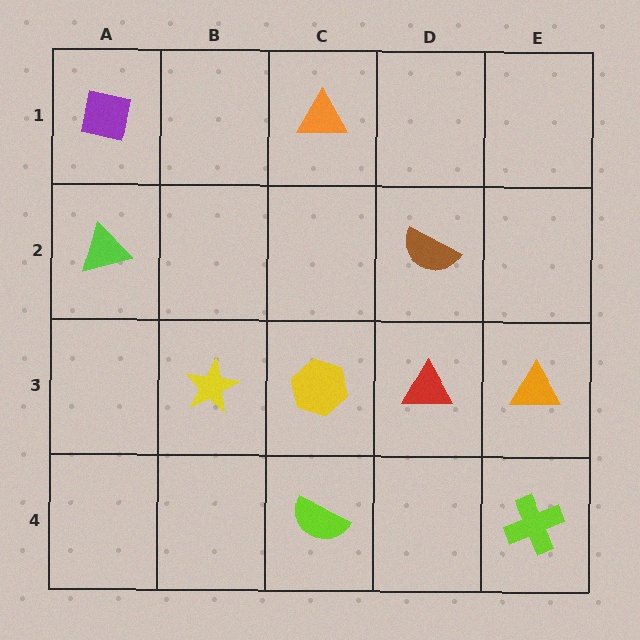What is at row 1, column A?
A purple square.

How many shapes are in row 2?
2 shapes.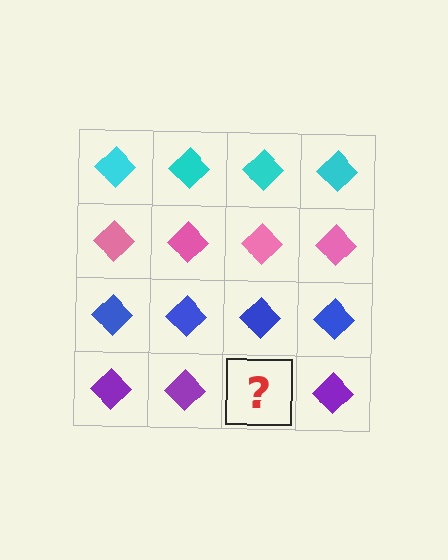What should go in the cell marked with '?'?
The missing cell should contain a purple diamond.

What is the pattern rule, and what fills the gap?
The rule is that each row has a consistent color. The gap should be filled with a purple diamond.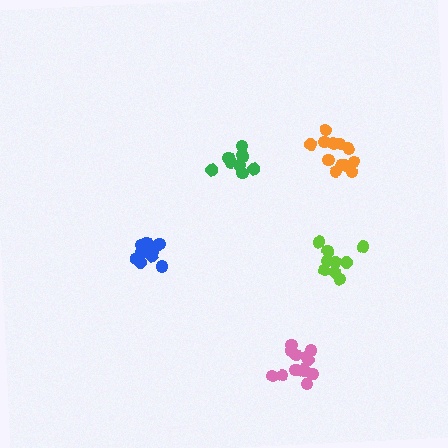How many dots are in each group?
Group 1: 13 dots, Group 2: 11 dots, Group 3: 9 dots, Group 4: 9 dots, Group 5: 14 dots (56 total).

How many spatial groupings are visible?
There are 5 spatial groupings.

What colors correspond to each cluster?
The clusters are colored: orange, blue, lime, green, pink.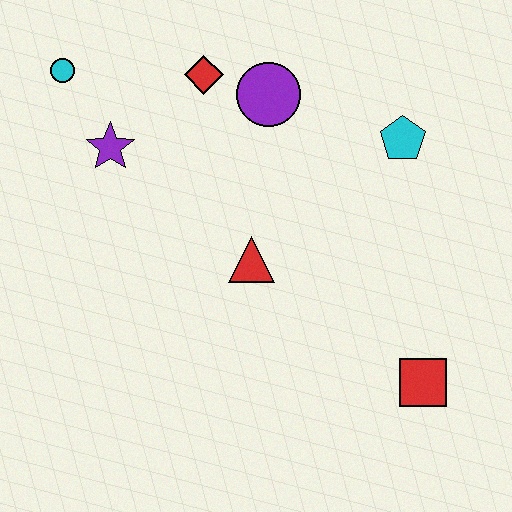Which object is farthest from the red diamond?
The red square is farthest from the red diamond.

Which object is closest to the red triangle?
The purple circle is closest to the red triangle.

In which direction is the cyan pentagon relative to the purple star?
The cyan pentagon is to the right of the purple star.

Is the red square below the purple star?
Yes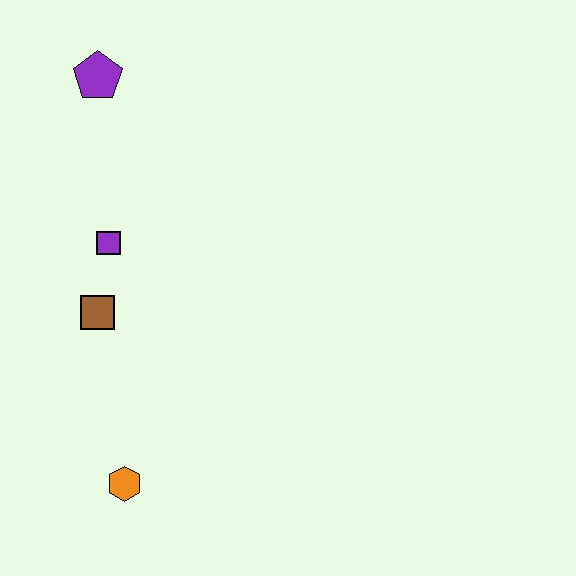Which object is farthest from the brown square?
The purple pentagon is farthest from the brown square.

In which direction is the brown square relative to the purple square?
The brown square is below the purple square.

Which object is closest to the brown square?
The purple square is closest to the brown square.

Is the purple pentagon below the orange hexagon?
No